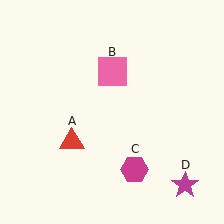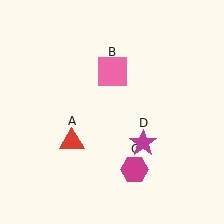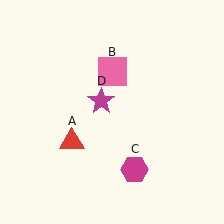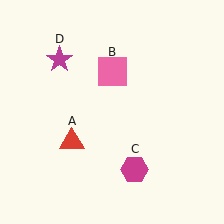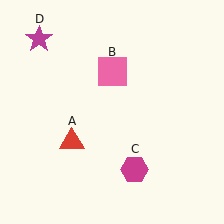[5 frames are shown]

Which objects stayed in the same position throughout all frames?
Red triangle (object A) and pink square (object B) and magenta hexagon (object C) remained stationary.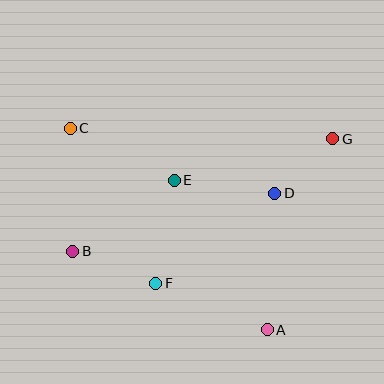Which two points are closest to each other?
Points D and G are closest to each other.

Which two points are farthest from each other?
Points B and G are farthest from each other.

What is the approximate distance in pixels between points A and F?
The distance between A and F is approximately 121 pixels.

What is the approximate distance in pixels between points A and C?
The distance between A and C is approximately 282 pixels.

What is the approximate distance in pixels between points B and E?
The distance between B and E is approximately 124 pixels.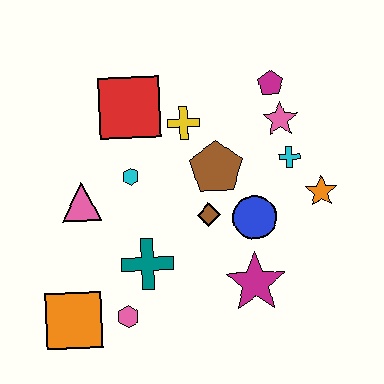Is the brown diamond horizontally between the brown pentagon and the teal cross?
Yes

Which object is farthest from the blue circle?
The orange square is farthest from the blue circle.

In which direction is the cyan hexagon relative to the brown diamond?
The cyan hexagon is to the left of the brown diamond.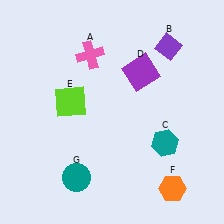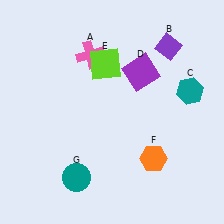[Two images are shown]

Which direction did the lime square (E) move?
The lime square (E) moved up.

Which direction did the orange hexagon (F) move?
The orange hexagon (F) moved up.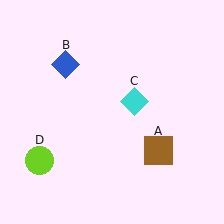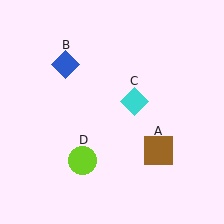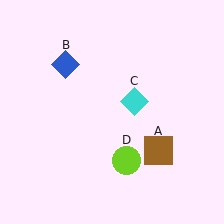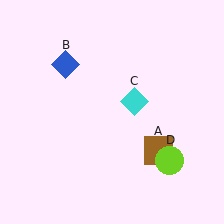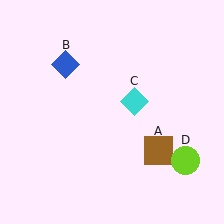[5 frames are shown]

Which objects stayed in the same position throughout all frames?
Brown square (object A) and blue diamond (object B) and cyan diamond (object C) remained stationary.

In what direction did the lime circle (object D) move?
The lime circle (object D) moved right.